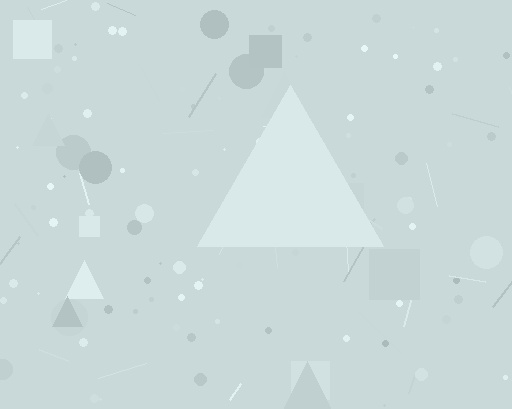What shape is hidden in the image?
A triangle is hidden in the image.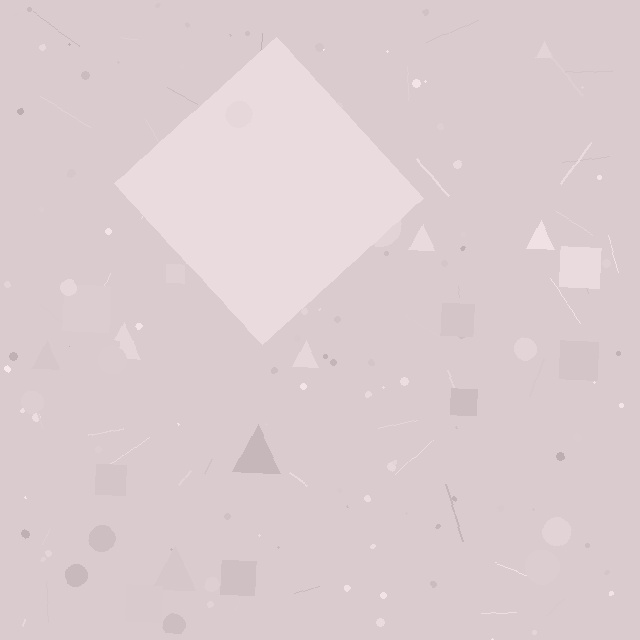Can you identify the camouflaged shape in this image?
The camouflaged shape is a diamond.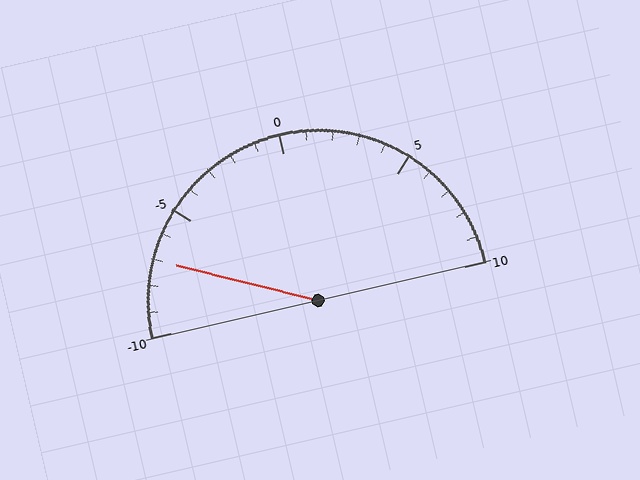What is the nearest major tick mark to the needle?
The nearest major tick mark is -5.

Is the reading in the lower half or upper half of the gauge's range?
The reading is in the lower half of the range (-10 to 10).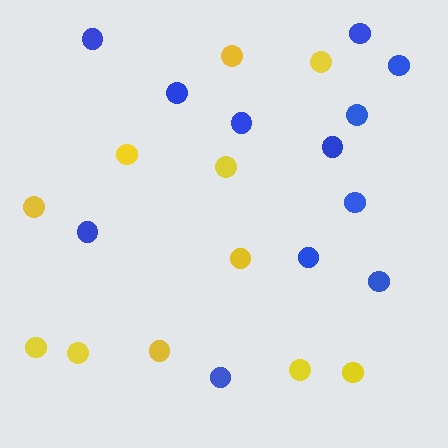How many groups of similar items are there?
There are 2 groups: one group of yellow circles (11) and one group of blue circles (12).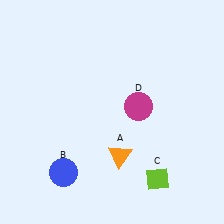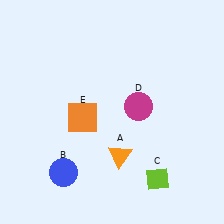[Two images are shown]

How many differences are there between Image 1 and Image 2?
There is 1 difference between the two images.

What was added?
An orange square (E) was added in Image 2.